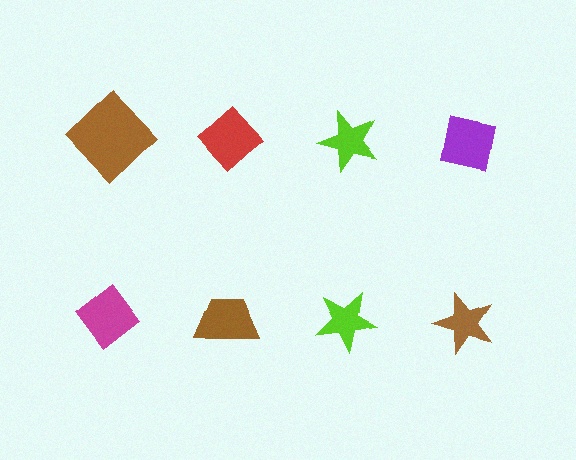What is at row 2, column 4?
A brown star.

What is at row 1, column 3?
A lime star.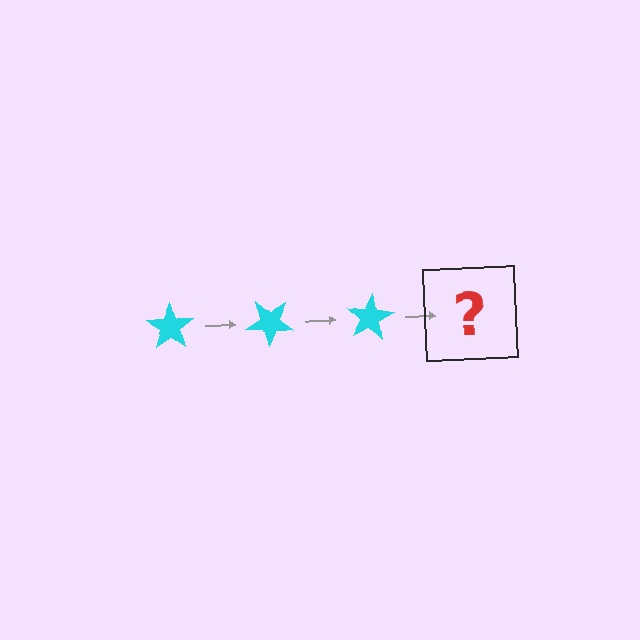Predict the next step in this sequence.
The next step is a cyan star rotated 120 degrees.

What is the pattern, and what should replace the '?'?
The pattern is that the star rotates 40 degrees each step. The '?' should be a cyan star rotated 120 degrees.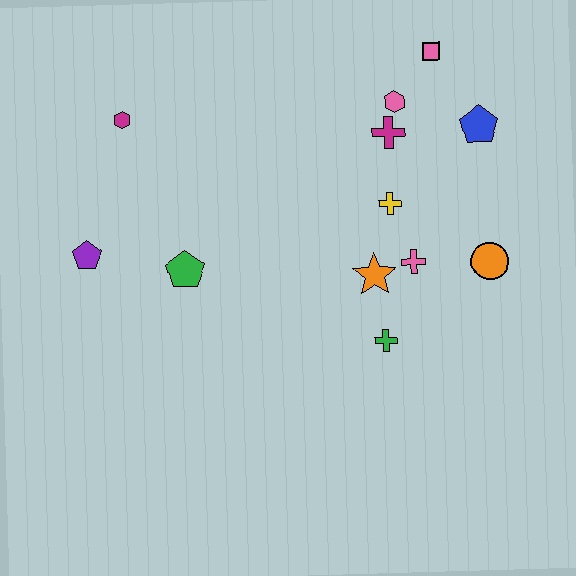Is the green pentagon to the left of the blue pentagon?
Yes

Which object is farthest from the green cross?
The magenta hexagon is farthest from the green cross.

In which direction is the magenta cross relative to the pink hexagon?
The magenta cross is below the pink hexagon.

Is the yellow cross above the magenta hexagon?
No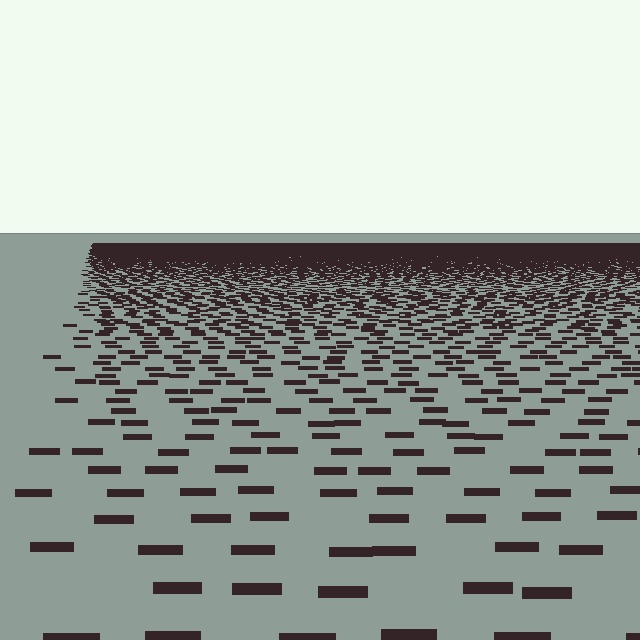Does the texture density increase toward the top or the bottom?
Density increases toward the top.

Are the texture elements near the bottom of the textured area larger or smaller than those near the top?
Larger. Near the bottom, elements are closer to the viewer and appear at a bigger on-screen size.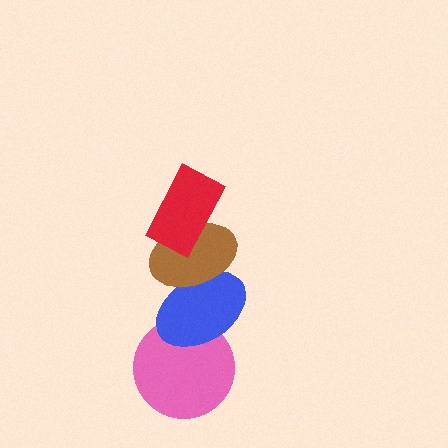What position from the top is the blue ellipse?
The blue ellipse is 3rd from the top.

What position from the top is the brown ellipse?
The brown ellipse is 2nd from the top.